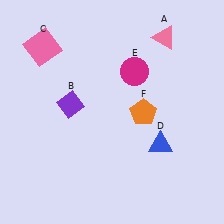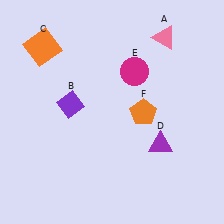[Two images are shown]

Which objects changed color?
C changed from pink to orange. D changed from blue to purple.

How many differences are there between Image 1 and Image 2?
There are 2 differences between the two images.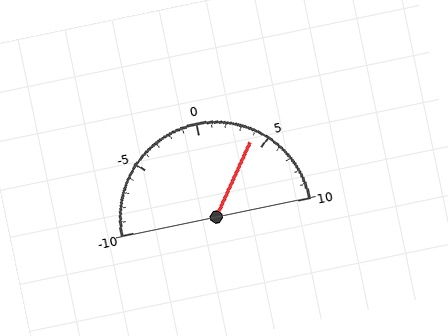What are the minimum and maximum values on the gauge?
The gauge ranges from -10 to 10.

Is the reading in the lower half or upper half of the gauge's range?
The reading is in the upper half of the range (-10 to 10).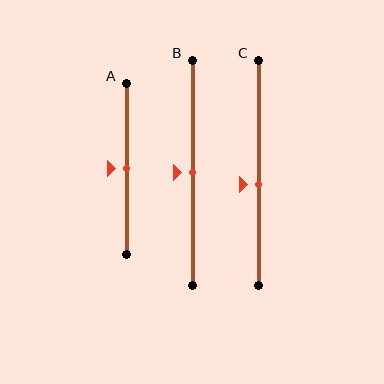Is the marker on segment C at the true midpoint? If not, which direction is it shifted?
No, the marker on segment C is shifted downward by about 5% of the segment length.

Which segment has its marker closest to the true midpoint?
Segment A has its marker closest to the true midpoint.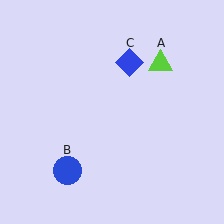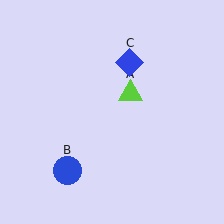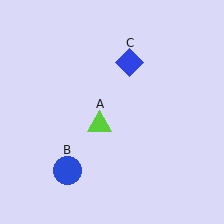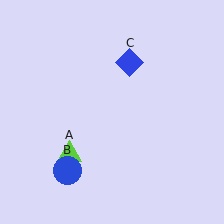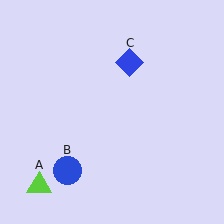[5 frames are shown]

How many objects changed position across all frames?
1 object changed position: lime triangle (object A).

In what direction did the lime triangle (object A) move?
The lime triangle (object A) moved down and to the left.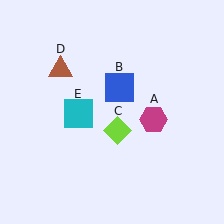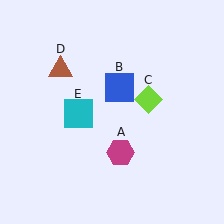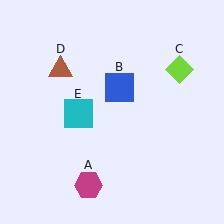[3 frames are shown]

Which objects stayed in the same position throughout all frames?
Blue square (object B) and brown triangle (object D) and cyan square (object E) remained stationary.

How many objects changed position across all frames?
2 objects changed position: magenta hexagon (object A), lime diamond (object C).